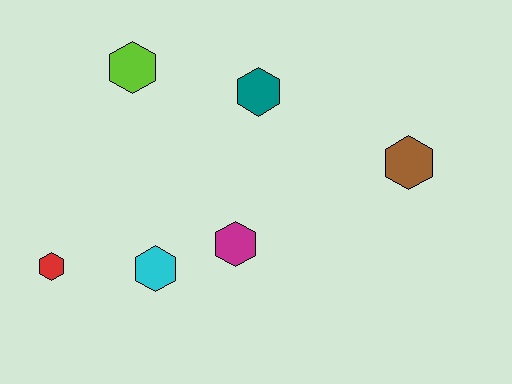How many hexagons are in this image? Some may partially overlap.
There are 6 hexagons.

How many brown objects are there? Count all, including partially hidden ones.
There is 1 brown object.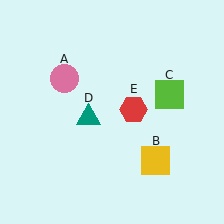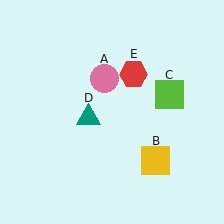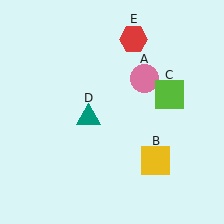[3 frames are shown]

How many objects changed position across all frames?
2 objects changed position: pink circle (object A), red hexagon (object E).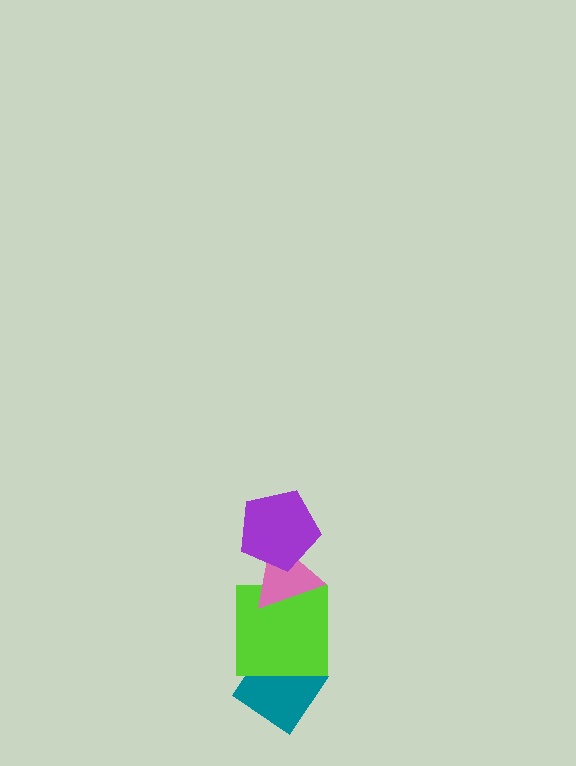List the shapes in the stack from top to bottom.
From top to bottom: the purple pentagon, the pink triangle, the lime square, the teal diamond.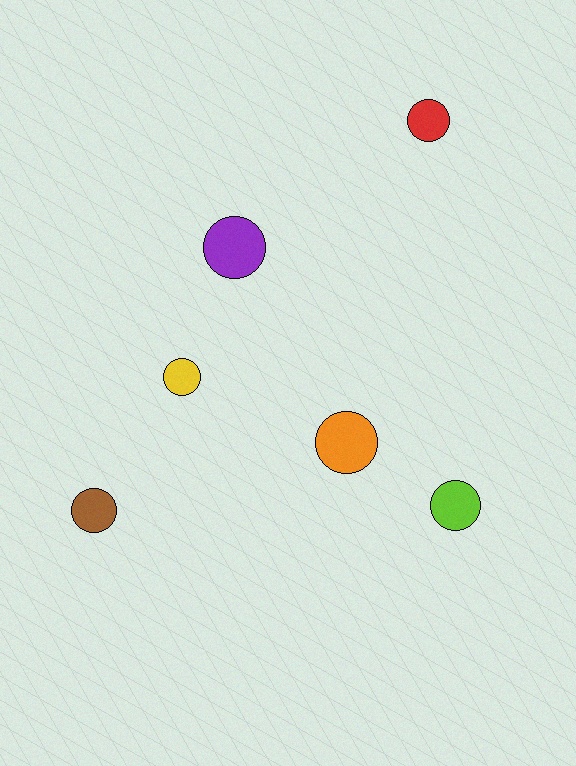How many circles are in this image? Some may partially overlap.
There are 6 circles.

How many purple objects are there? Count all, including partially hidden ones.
There is 1 purple object.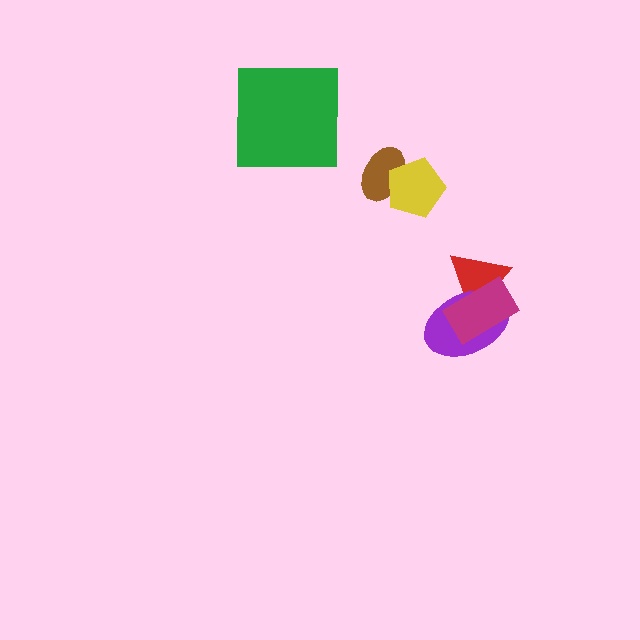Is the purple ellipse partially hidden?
Yes, it is partially covered by another shape.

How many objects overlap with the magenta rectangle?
2 objects overlap with the magenta rectangle.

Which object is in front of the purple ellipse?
The magenta rectangle is in front of the purple ellipse.